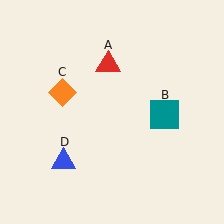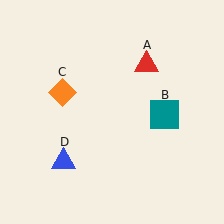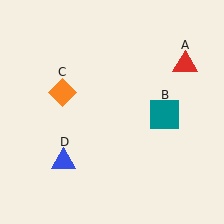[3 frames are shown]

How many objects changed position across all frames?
1 object changed position: red triangle (object A).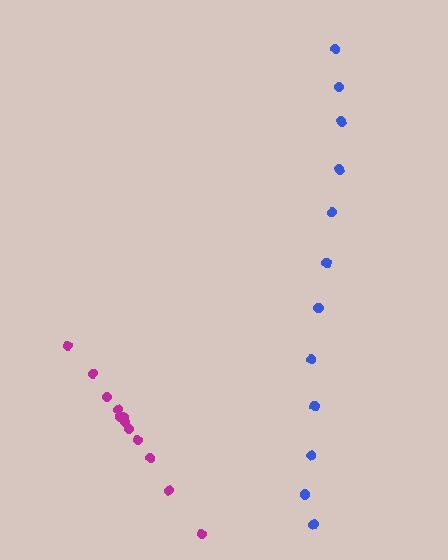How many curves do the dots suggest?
There are 2 distinct paths.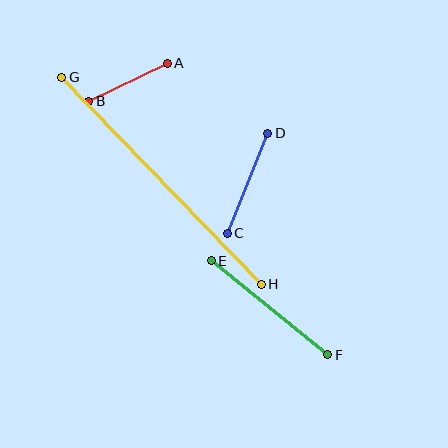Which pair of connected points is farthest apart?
Points G and H are farthest apart.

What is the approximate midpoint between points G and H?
The midpoint is at approximately (161, 181) pixels.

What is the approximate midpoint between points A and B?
The midpoint is at approximately (128, 82) pixels.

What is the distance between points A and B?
The distance is approximately 87 pixels.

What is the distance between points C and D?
The distance is approximately 108 pixels.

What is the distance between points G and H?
The distance is approximately 288 pixels.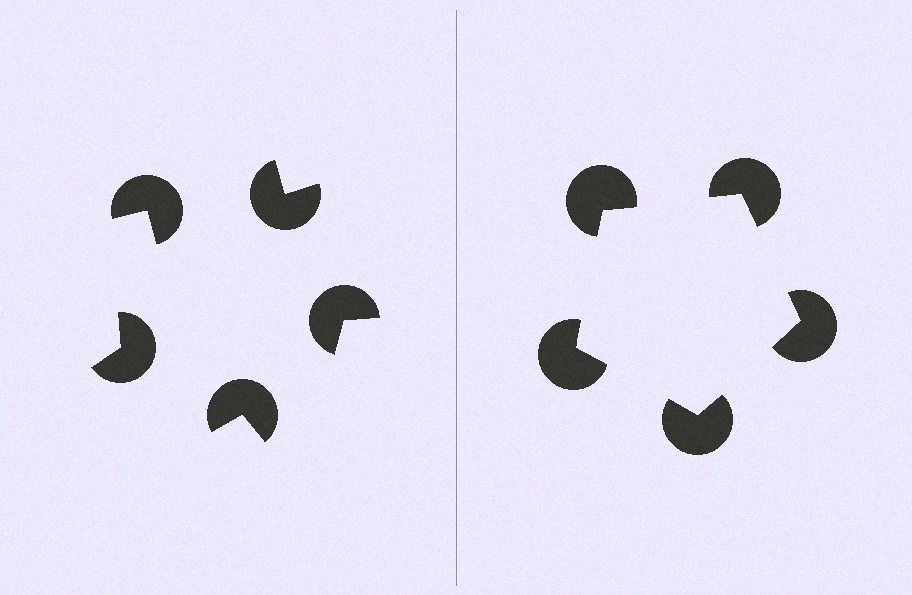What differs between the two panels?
The pac-man discs are positioned identically on both sides; only the wedge orientations differ. On the right they align to a pentagon; on the left they are misaligned.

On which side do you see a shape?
An illusory pentagon appears on the right side. On the left side the wedge cuts are rotated, so no coherent shape forms.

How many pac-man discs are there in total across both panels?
10 — 5 on each side.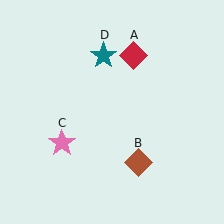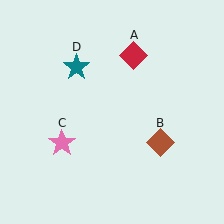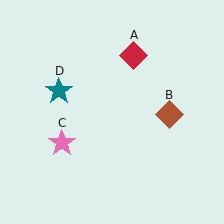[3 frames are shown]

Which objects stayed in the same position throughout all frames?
Red diamond (object A) and pink star (object C) remained stationary.